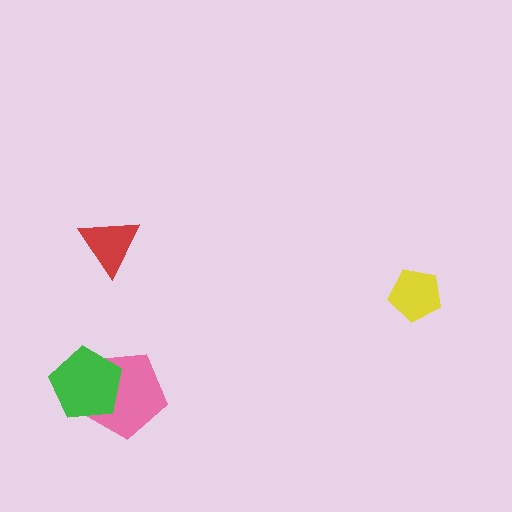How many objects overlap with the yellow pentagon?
0 objects overlap with the yellow pentagon.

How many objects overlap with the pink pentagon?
1 object overlaps with the pink pentagon.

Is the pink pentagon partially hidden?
Yes, it is partially covered by another shape.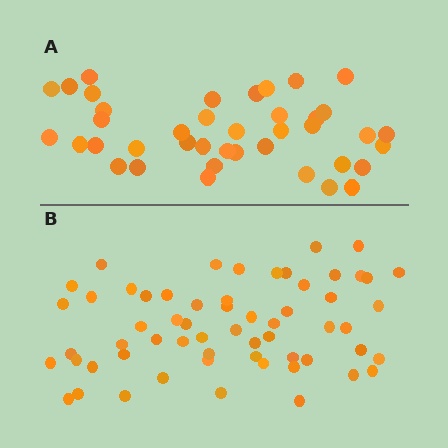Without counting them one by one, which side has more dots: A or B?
Region B (the bottom region) has more dots.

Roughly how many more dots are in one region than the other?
Region B has approximately 20 more dots than region A.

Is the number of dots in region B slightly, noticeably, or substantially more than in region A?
Region B has substantially more. The ratio is roughly 1.5 to 1.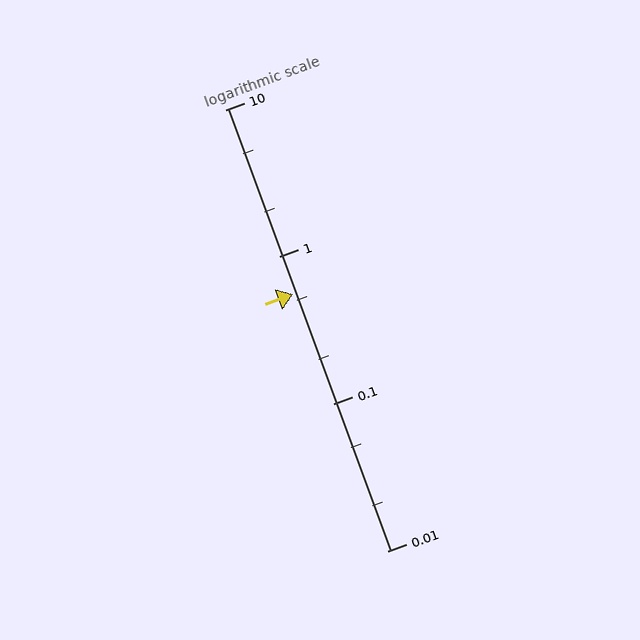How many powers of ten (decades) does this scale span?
The scale spans 3 decades, from 0.01 to 10.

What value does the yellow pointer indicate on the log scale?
The pointer indicates approximately 0.56.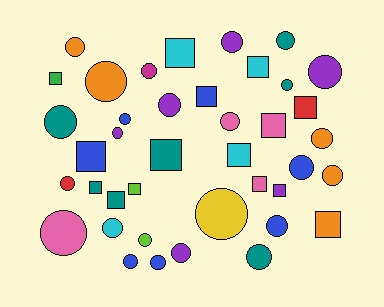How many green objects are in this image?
There is 1 green object.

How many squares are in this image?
There are 15 squares.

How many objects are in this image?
There are 40 objects.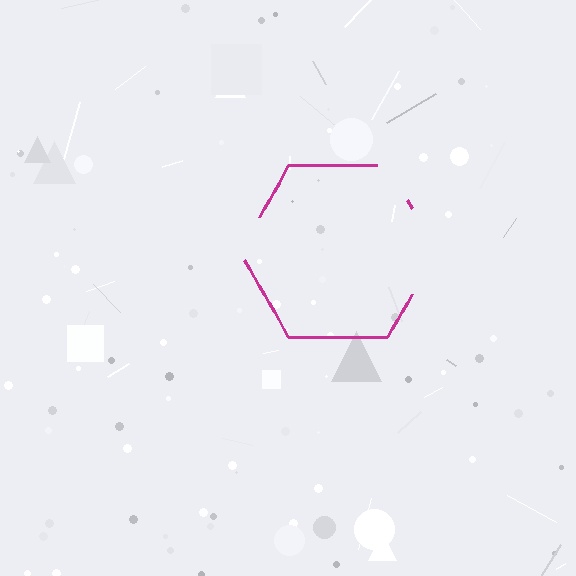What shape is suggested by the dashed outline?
The dashed outline suggests a hexagon.